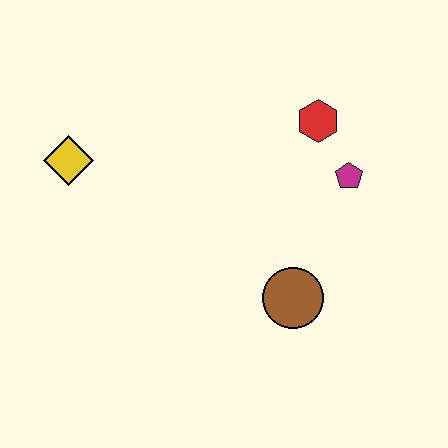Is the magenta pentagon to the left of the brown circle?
No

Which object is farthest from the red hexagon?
The yellow diamond is farthest from the red hexagon.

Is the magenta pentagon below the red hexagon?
Yes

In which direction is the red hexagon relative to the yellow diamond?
The red hexagon is to the right of the yellow diamond.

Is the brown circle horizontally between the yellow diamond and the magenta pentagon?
Yes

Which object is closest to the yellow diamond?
The red hexagon is closest to the yellow diamond.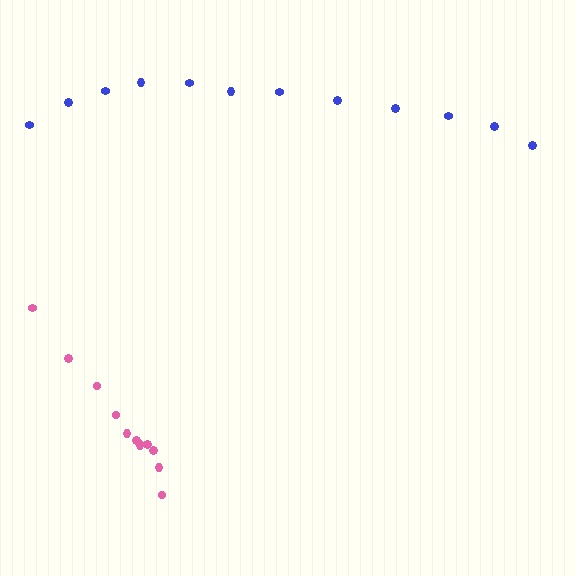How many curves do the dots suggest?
There are 2 distinct paths.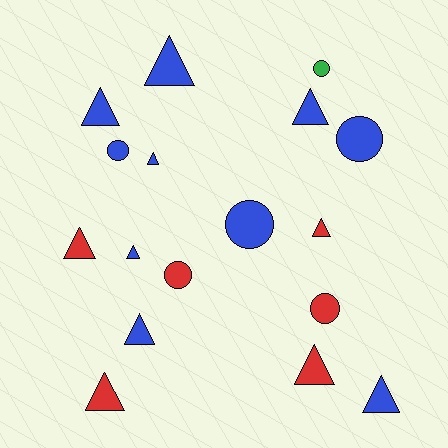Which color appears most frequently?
Blue, with 10 objects.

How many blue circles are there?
There are 3 blue circles.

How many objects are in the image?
There are 17 objects.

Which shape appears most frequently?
Triangle, with 11 objects.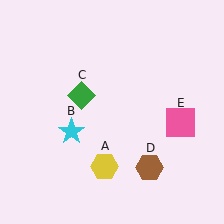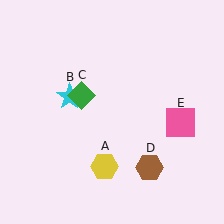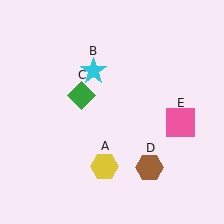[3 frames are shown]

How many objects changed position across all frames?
1 object changed position: cyan star (object B).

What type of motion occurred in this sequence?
The cyan star (object B) rotated clockwise around the center of the scene.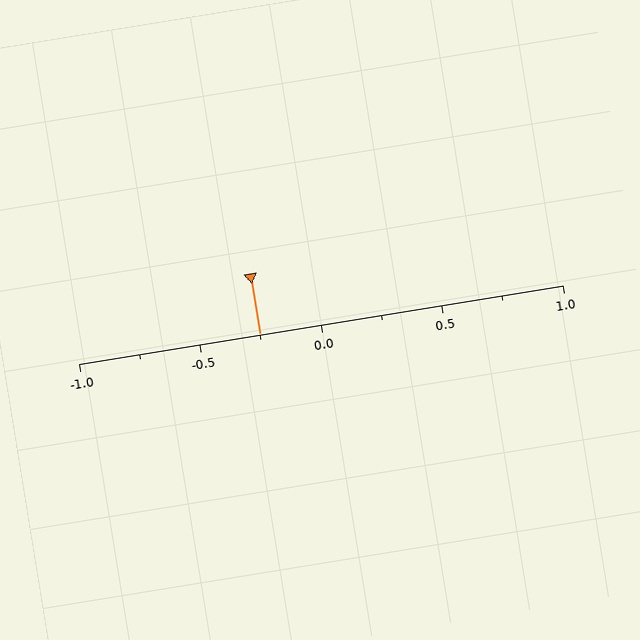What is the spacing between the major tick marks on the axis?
The major ticks are spaced 0.5 apart.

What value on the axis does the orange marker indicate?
The marker indicates approximately -0.25.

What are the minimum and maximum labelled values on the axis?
The axis runs from -1.0 to 1.0.